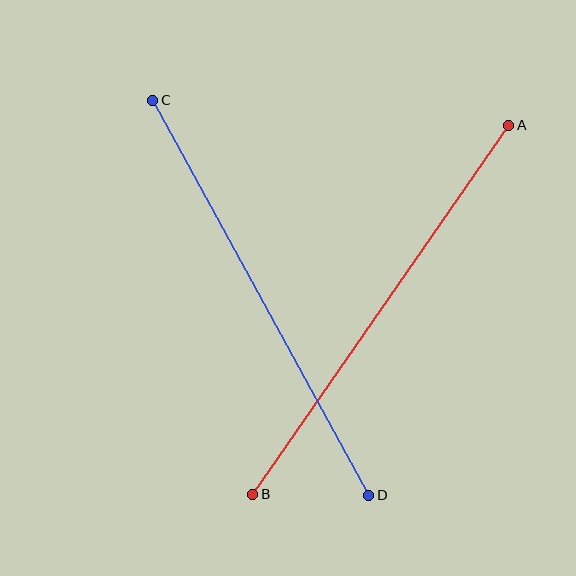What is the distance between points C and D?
The distance is approximately 450 pixels.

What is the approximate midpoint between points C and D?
The midpoint is at approximately (261, 298) pixels.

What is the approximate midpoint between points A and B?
The midpoint is at approximately (381, 310) pixels.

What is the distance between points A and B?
The distance is approximately 449 pixels.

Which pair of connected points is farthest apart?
Points C and D are farthest apart.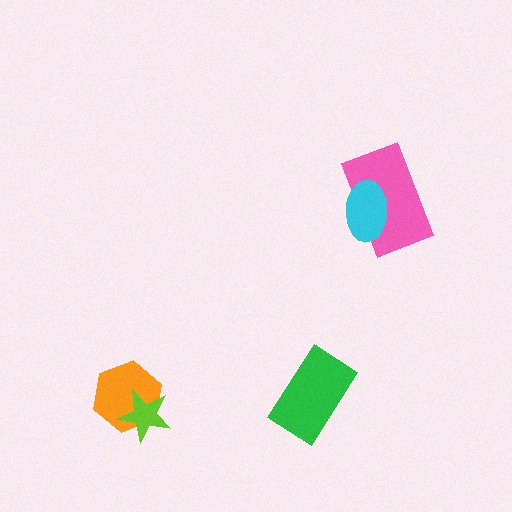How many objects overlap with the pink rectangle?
1 object overlaps with the pink rectangle.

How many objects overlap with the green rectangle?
0 objects overlap with the green rectangle.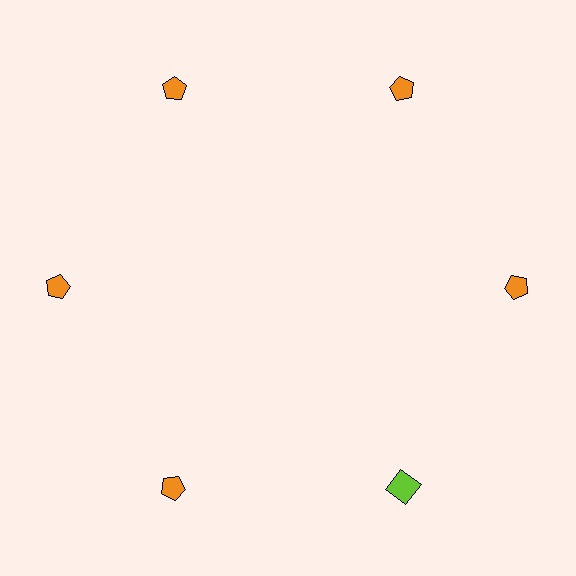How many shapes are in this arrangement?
There are 6 shapes arranged in a ring pattern.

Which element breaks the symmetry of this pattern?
The lime square at roughly the 5 o'clock position breaks the symmetry. All other shapes are orange pentagons.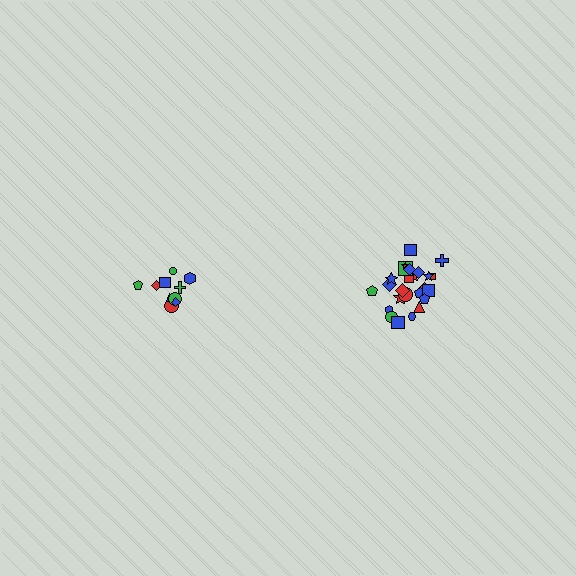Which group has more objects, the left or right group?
The right group.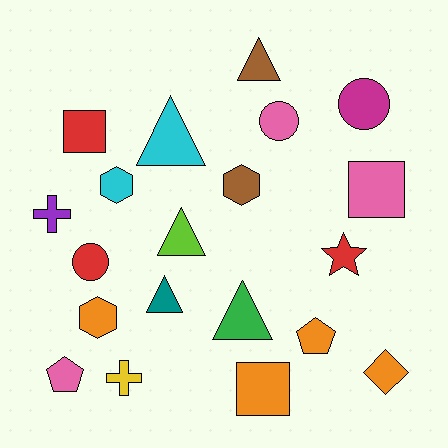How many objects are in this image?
There are 20 objects.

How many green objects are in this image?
There is 1 green object.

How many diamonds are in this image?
There is 1 diamond.